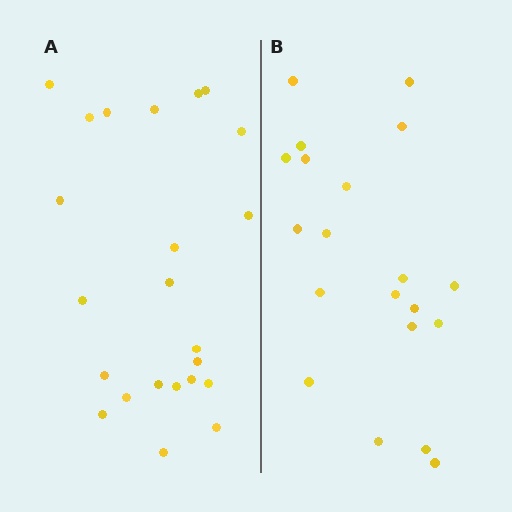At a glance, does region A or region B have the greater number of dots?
Region A (the left region) has more dots.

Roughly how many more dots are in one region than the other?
Region A has just a few more — roughly 2 or 3 more dots than region B.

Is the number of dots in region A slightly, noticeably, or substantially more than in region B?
Region A has only slightly more — the two regions are fairly close. The ratio is roughly 1.1 to 1.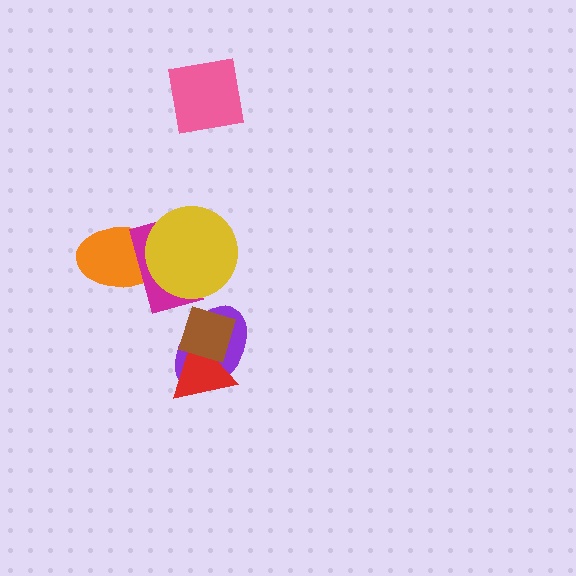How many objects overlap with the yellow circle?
2 objects overlap with the yellow circle.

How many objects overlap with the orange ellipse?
2 objects overlap with the orange ellipse.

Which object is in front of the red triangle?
The brown diamond is in front of the red triangle.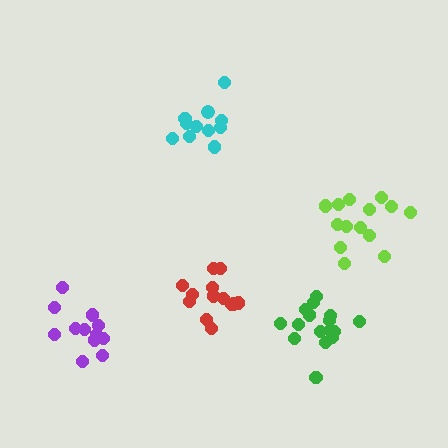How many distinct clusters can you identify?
There are 5 distinct clusters.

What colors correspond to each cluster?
The clusters are colored: green, cyan, lime, red, purple.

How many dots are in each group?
Group 1: 16 dots, Group 2: 11 dots, Group 3: 14 dots, Group 4: 13 dots, Group 5: 12 dots (66 total).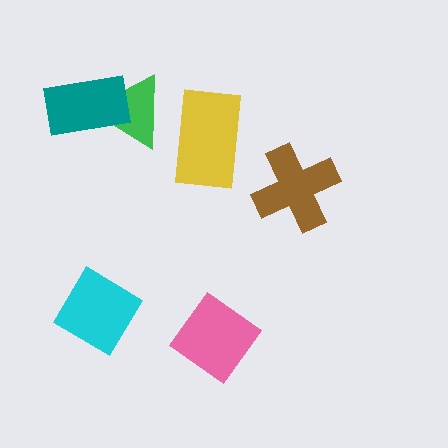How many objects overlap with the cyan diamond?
0 objects overlap with the cyan diamond.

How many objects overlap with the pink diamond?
0 objects overlap with the pink diamond.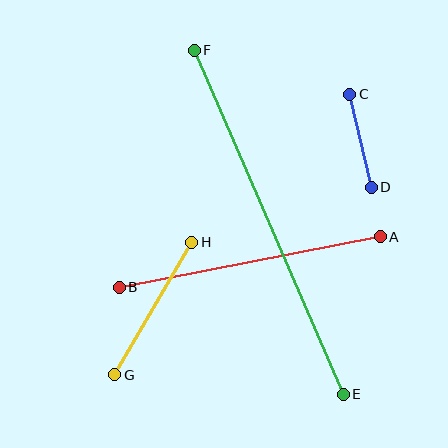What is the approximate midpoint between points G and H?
The midpoint is at approximately (153, 309) pixels.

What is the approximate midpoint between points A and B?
The midpoint is at approximately (250, 262) pixels.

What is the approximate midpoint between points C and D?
The midpoint is at approximately (361, 141) pixels.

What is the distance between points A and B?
The distance is approximately 266 pixels.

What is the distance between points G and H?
The distance is approximately 153 pixels.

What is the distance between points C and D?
The distance is approximately 95 pixels.